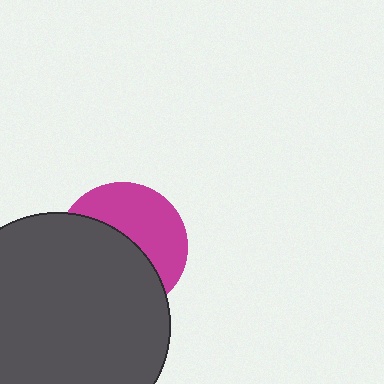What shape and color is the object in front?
The object in front is a dark gray circle.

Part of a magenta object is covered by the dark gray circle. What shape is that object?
It is a circle.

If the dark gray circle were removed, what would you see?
You would see the complete magenta circle.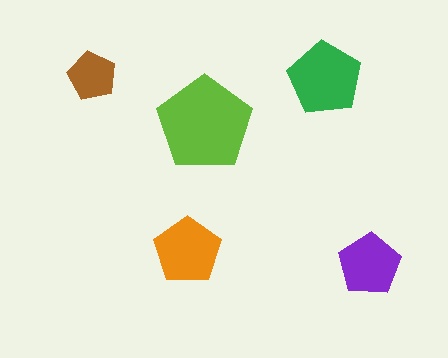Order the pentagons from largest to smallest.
the lime one, the green one, the orange one, the purple one, the brown one.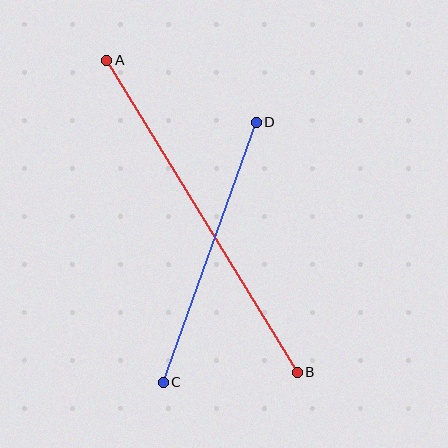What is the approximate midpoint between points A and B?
The midpoint is at approximately (202, 216) pixels.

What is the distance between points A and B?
The distance is approximately 366 pixels.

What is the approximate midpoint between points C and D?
The midpoint is at approximately (210, 252) pixels.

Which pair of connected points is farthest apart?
Points A and B are farthest apart.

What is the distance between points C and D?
The distance is approximately 276 pixels.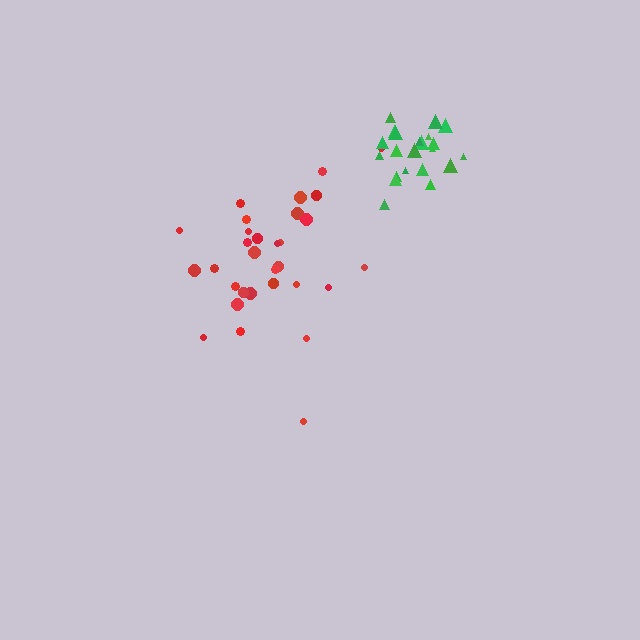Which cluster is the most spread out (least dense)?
Red.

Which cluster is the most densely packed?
Green.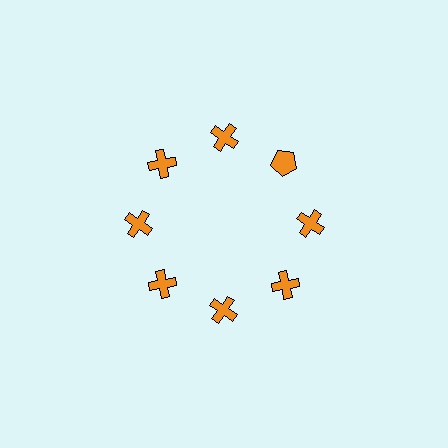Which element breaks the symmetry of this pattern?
The orange pentagon at roughly the 2 o'clock position breaks the symmetry. All other shapes are orange crosses.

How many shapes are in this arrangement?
There are 8 shapes arranged in a ring pattern.